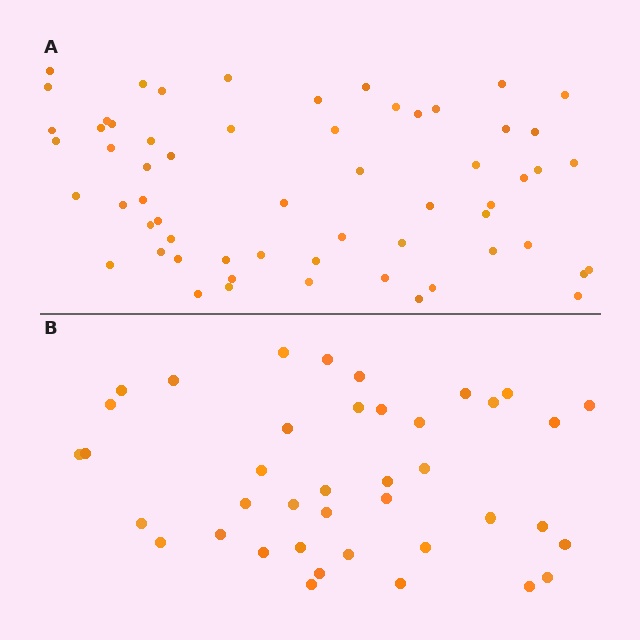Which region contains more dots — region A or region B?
Region A (the top region) has more dots.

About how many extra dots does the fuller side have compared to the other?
Region A has approximately 20 more dots than region B.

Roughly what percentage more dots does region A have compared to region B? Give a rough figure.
About 50% more.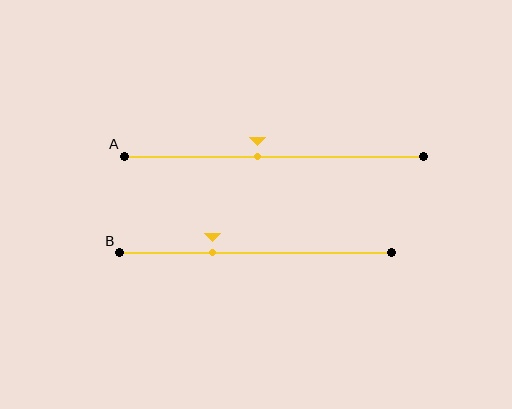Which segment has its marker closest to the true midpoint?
Segment A has its marker closest to the true midpoint.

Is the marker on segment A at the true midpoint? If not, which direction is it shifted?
No, the marker on segment A is shifted to the left by about 5% of the segment length.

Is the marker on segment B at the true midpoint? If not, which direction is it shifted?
No, the marker on segment B is shifted to the left by about 16% of the segment length.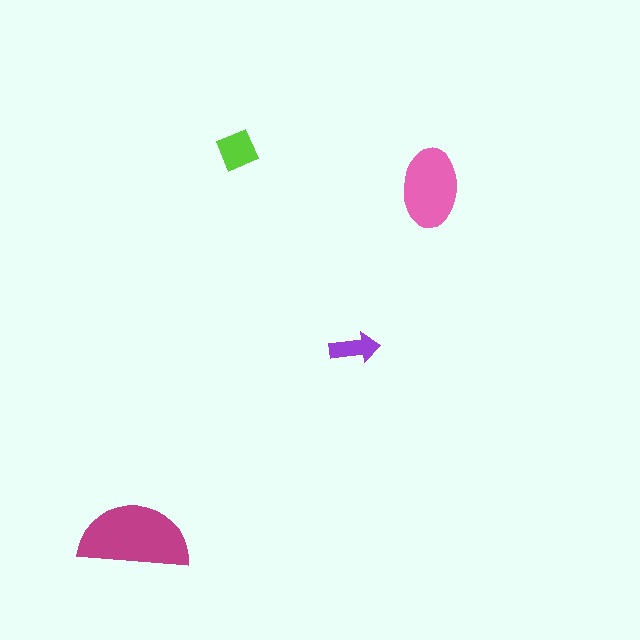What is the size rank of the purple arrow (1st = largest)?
4th.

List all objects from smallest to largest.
The purple arrow, the lime diamond, the pink ellipse, the magenta semicircle.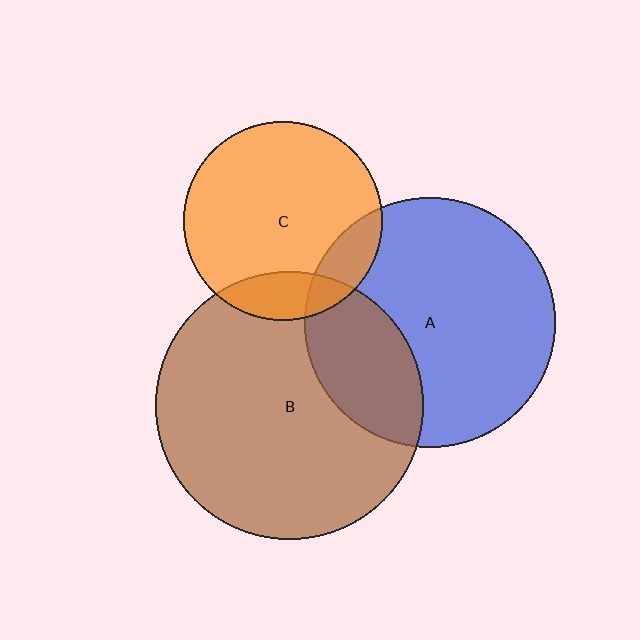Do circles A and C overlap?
Yes.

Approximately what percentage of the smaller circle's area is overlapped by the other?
Approximately 15%.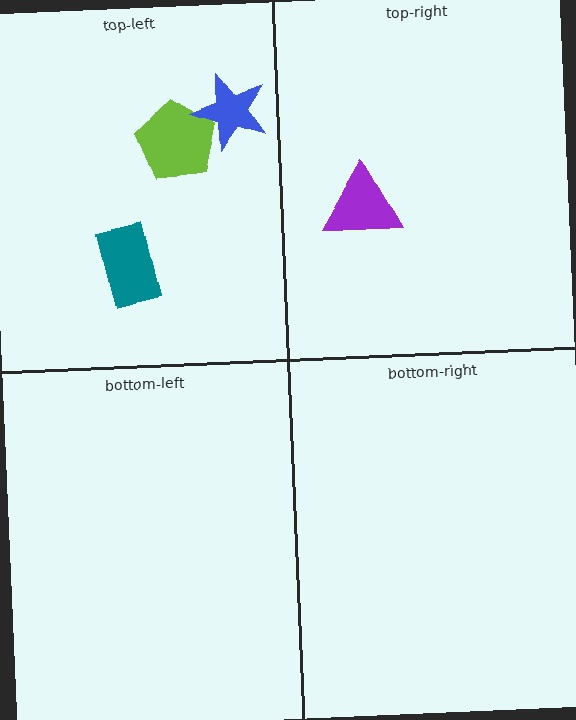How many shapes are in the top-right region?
1.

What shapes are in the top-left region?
The teal rectangle, the lime pentagon, the blue star.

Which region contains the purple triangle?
The top-right region.